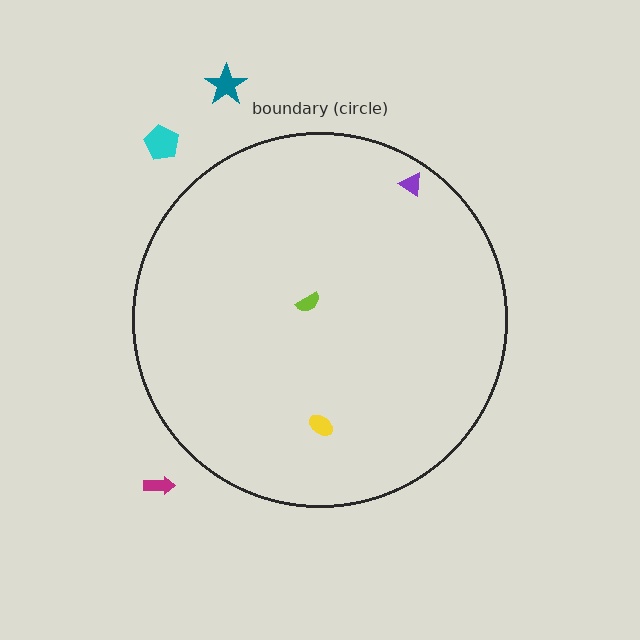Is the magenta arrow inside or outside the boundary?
Outside.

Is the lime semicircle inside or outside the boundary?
Inside.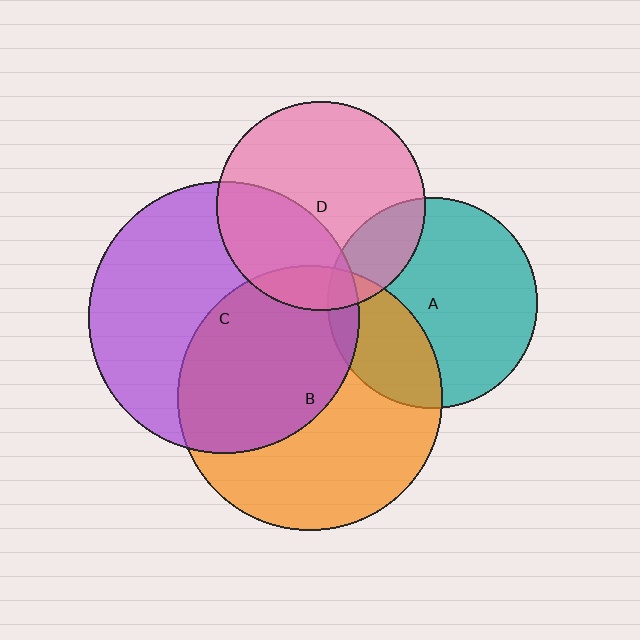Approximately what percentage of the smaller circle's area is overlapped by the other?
Approximately 10%.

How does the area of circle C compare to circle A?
Approximately 1.7 times.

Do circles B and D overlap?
Yes.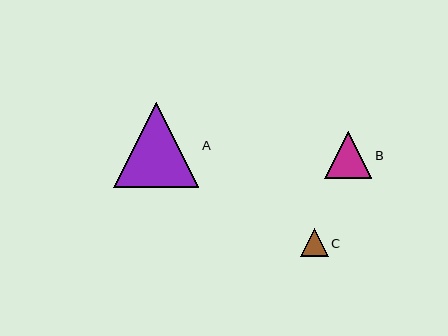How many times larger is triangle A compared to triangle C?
Triangle A is approximately 3.1 times the size of triangle C.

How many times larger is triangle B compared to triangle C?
Triangle B is approximately 1.7 times the size of triangle C.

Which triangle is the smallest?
Triangle C is the smallest with a size of approximately 28 pixels.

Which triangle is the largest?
Triangle A is the largest with a size of approximately 85 pixels.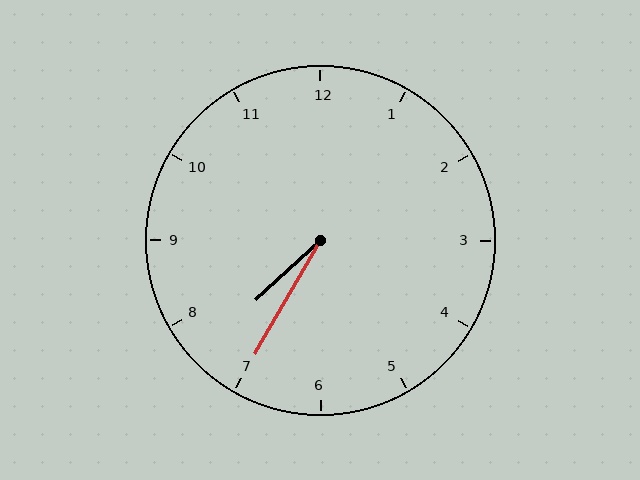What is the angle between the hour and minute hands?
Approximately 18 degrees.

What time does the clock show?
7:35.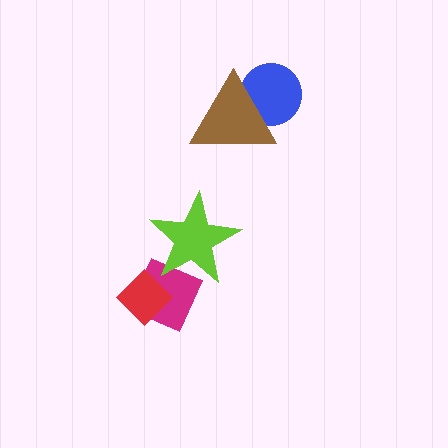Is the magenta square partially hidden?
Yes, it is partially covered by another shape.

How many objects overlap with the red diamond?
1 object overlaps with the red diamond.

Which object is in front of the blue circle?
The brown triangle is in front of the blue circle.